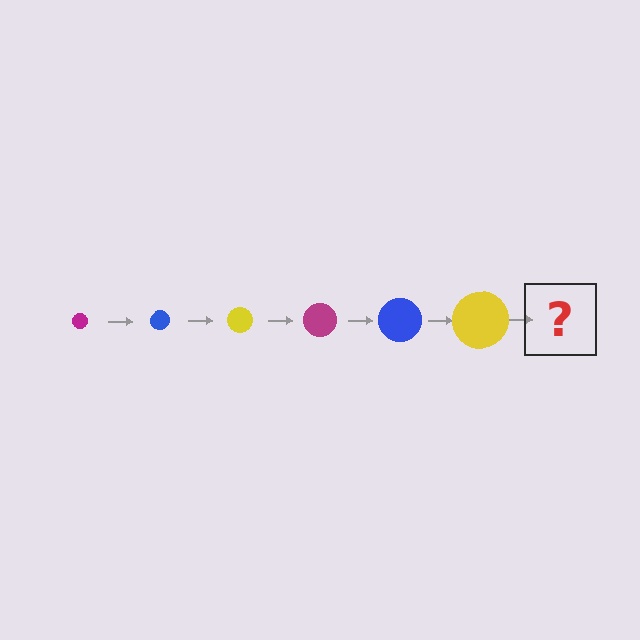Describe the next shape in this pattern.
It should be a magenta circle, larger than the previous one.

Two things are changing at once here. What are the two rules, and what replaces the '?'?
The two rules are that the circle grows larger each step and the color cycles through magenta, blue, and yellow. The '?' should be a magenta circle, larger than the previous one.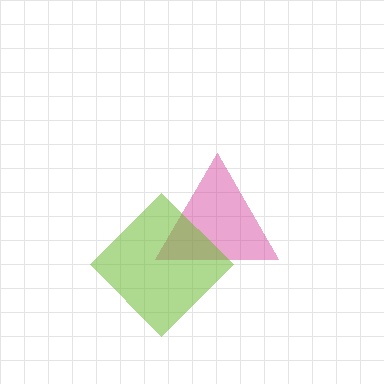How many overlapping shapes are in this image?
There are 2 overlapping shapes in the image.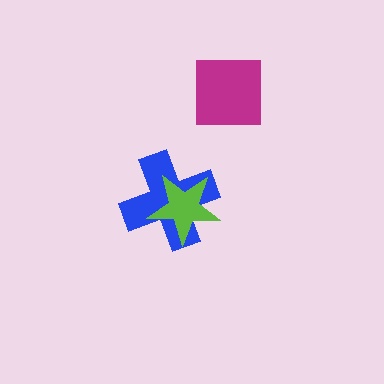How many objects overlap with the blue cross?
1 object overlaps with the blue cross.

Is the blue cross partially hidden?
Yes, it is partially covered by another shape.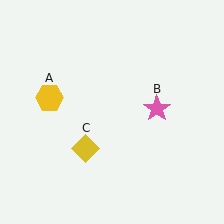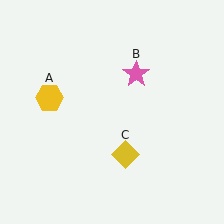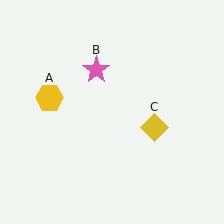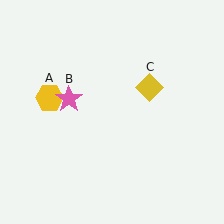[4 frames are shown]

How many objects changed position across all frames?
2 objects changed position: pink star (object B), yellow diamond (object C).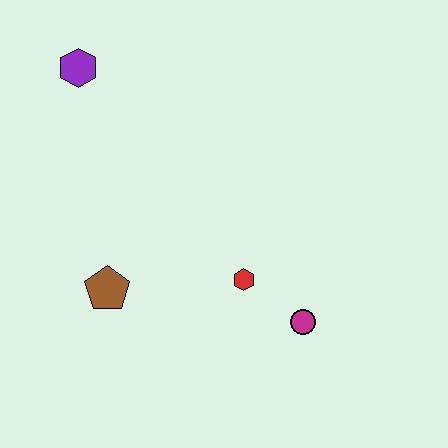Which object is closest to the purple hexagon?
The brown pentagon is closest to the purple hexagon.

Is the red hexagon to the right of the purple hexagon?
Yes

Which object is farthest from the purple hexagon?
The magenta circle is farthest from the purple hexagon.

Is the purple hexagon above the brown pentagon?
Yes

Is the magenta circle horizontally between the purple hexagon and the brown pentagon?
No